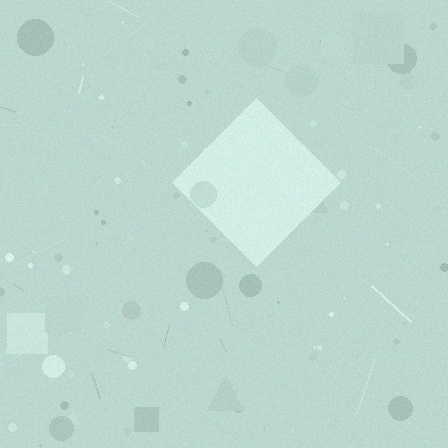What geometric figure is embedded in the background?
A diamond is embedded in the background.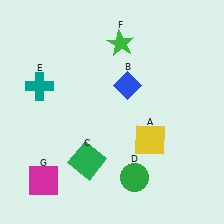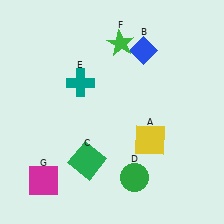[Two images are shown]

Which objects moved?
The objects that moved are: the blue diamond (B), the teal cross (E).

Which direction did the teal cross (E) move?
The teal cross (E) moved right.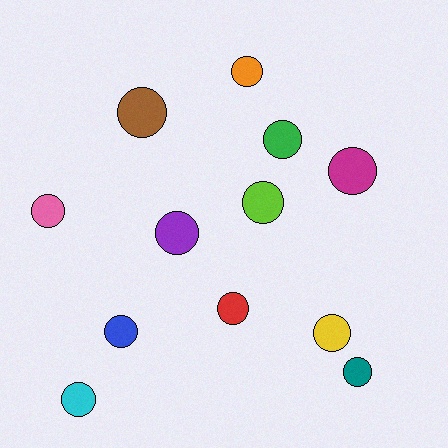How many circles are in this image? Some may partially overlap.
There are 12 circles.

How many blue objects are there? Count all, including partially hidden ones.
There is 1 blue object.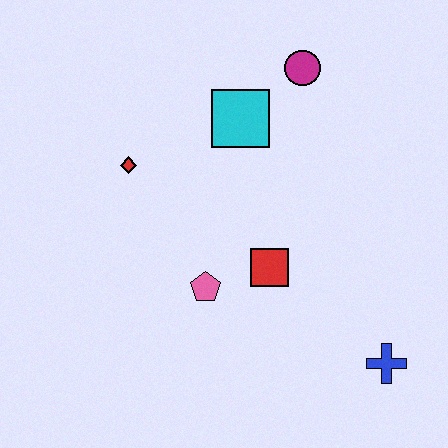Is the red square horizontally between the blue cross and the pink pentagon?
Yes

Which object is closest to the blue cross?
The red square is closest to the blue cross.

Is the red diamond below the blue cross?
No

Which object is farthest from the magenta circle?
The blue cross is farthest from the magenta circle.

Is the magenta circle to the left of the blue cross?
Yes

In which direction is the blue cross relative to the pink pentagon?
The blue cross is to the right of the pink pentagon.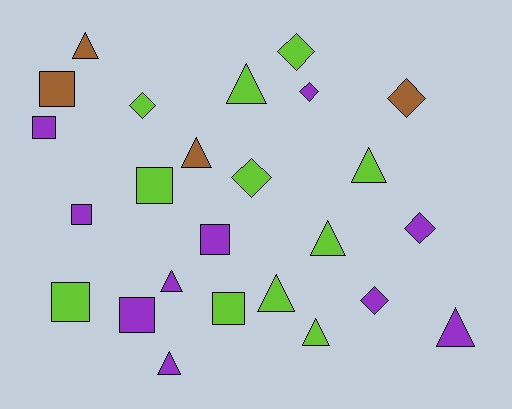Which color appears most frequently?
Lime, with 11 objects.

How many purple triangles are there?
There are 3 purple triangles.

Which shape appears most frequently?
Triangle, with 10 objects.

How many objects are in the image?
There are 25 objects.